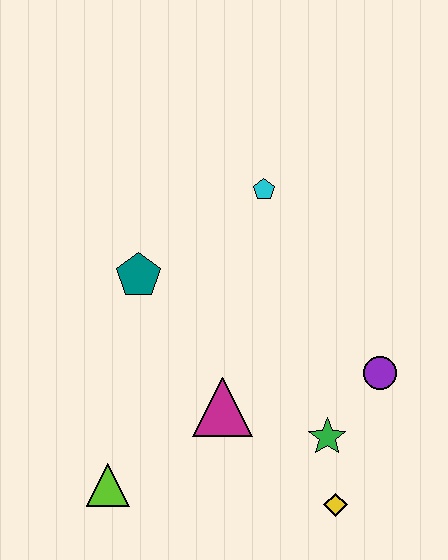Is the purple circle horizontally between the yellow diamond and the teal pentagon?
No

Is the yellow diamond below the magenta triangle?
Yes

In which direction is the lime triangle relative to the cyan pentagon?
The lime triangle is below the cyan pentagon.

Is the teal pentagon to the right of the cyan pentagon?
No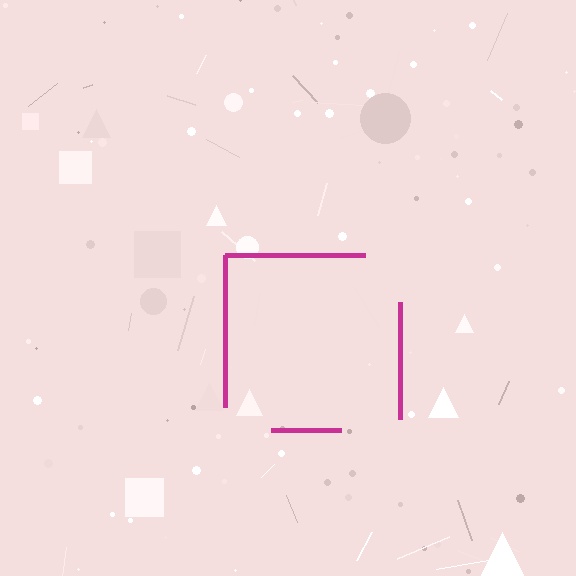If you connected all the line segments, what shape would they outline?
They would outline a square.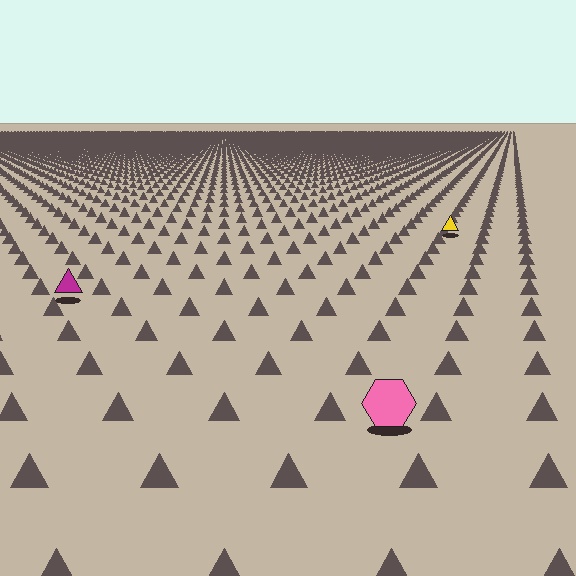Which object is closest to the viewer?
The pink hexagon is closest. The texture marks near it are larger and more spread out.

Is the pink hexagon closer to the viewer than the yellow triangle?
Yes. The pink hexagon is closer — you can tell from the texture gradient: the ground texture is coarser near it.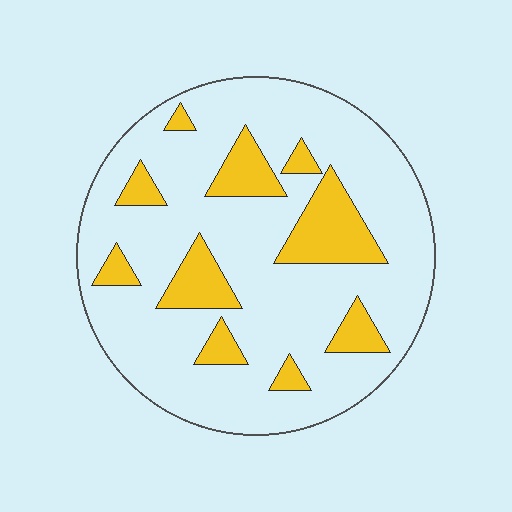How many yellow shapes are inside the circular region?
10.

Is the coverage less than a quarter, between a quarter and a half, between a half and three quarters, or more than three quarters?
Less than a quarter.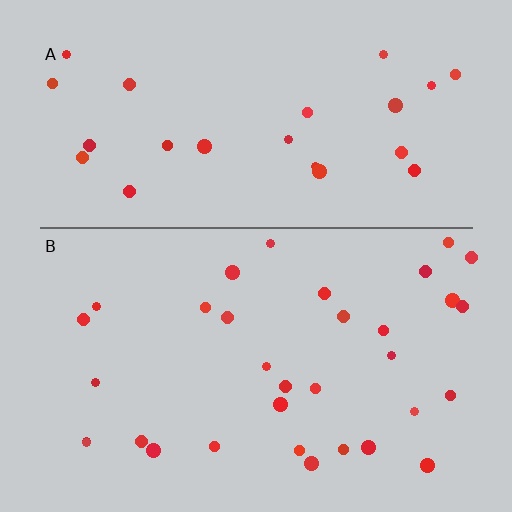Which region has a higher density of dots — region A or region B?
B (the bottom).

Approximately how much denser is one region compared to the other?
Approximately 1.4× — region B over region A.